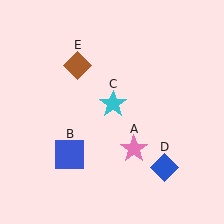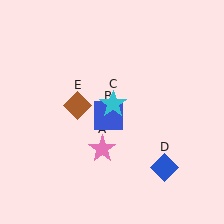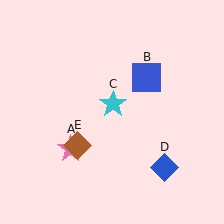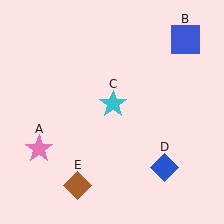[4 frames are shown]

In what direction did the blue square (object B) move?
The blue square (object B) moved up and to the right.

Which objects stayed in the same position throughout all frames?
Cyan star (object C) and blue diamond (object D) remained stationary.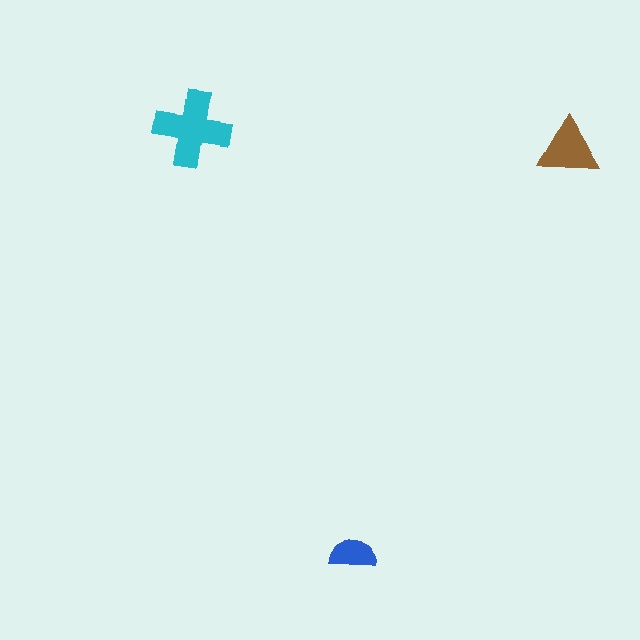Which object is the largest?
The cyan cross.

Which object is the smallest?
The blue semicircle.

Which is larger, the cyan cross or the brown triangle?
The cyan cross.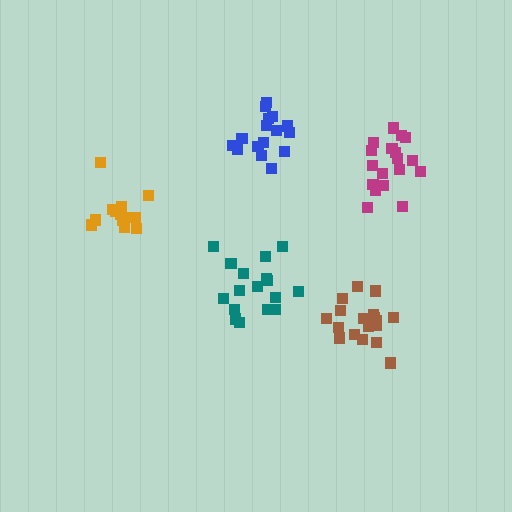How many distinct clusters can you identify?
There are 5 distinct clusters.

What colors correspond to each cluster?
The clusters are colored: teal, brown, magenta, orange, blue.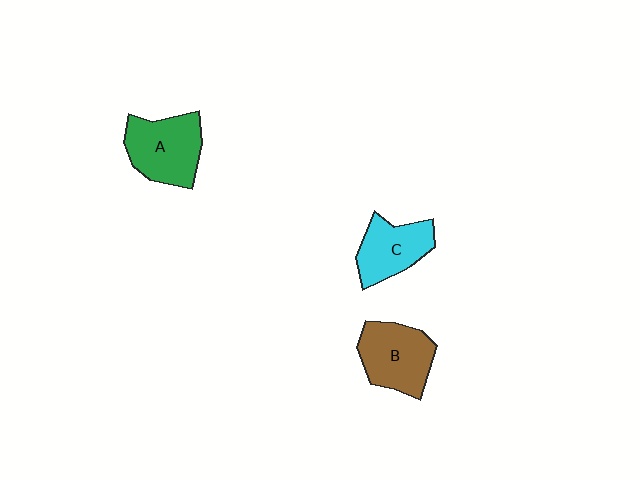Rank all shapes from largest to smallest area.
From largest to smallest: A (green), B (brown), C (cyan).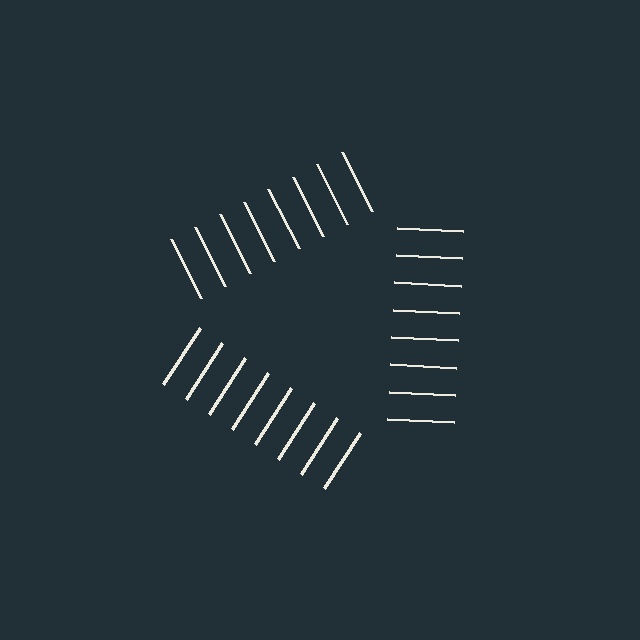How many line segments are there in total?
24 — 8 along each of the 3 edges.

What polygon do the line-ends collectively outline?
An illusory triangle — the line segments terminate on its edges but no continuous stroke is drawn.